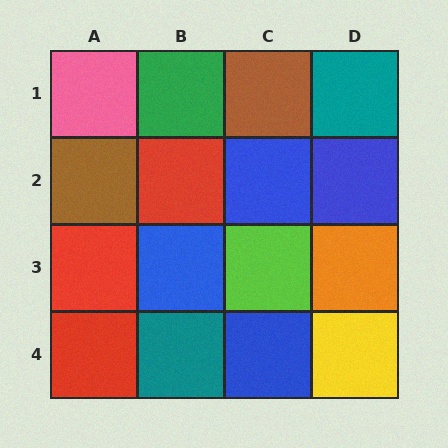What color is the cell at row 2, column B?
Red.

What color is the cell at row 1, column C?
Brown.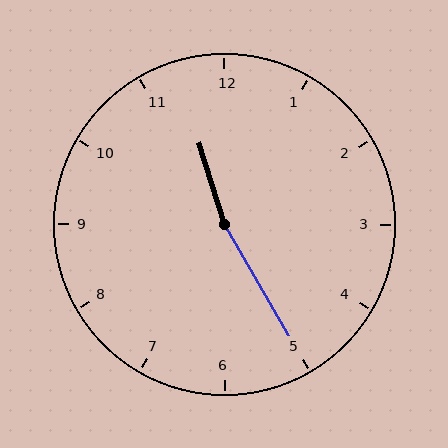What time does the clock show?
11:25.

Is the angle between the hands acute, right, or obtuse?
It is obtuse.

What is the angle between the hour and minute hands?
Approximately 168 degrees.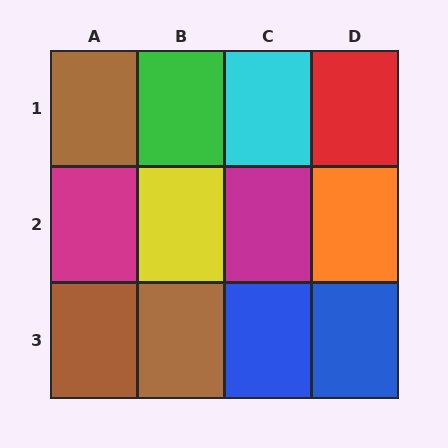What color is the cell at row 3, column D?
Blue.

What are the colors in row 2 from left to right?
Magenta, yellow, magenta, orange.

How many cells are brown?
3 cells are brown.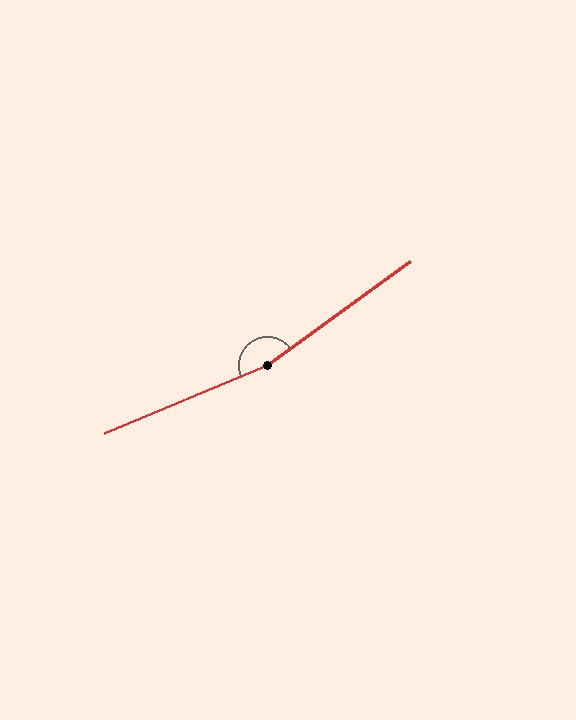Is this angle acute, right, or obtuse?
It is obtuse.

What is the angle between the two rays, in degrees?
Approximately 167 degrees.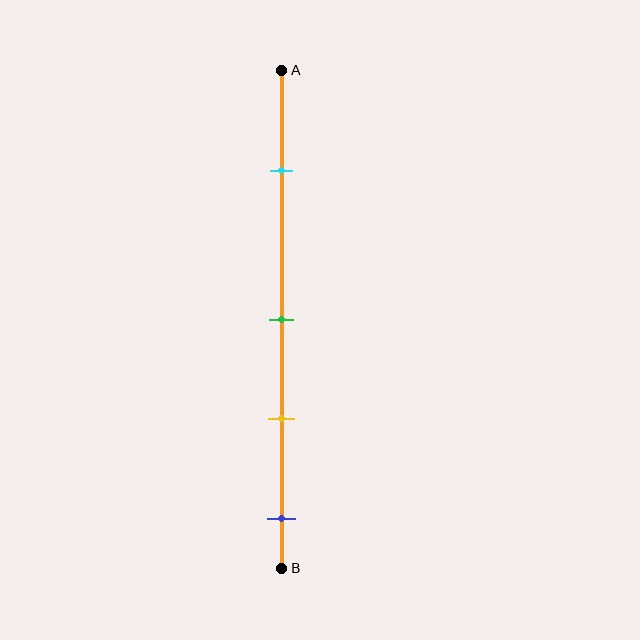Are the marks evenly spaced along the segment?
No, the marks are not evenly spaced.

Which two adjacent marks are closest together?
The green and yellow marks are the closest adjacent pair.